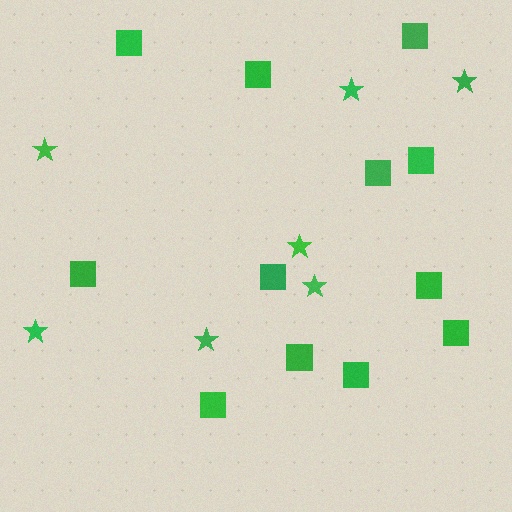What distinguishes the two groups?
There are 2 groups: one group of stars (7) and one group of squares (12).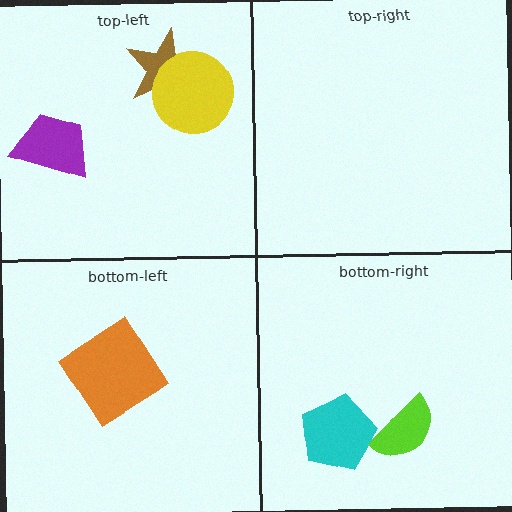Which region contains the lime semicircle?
The bottom-right region.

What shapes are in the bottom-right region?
The cyan pentagon, the lime semicircle.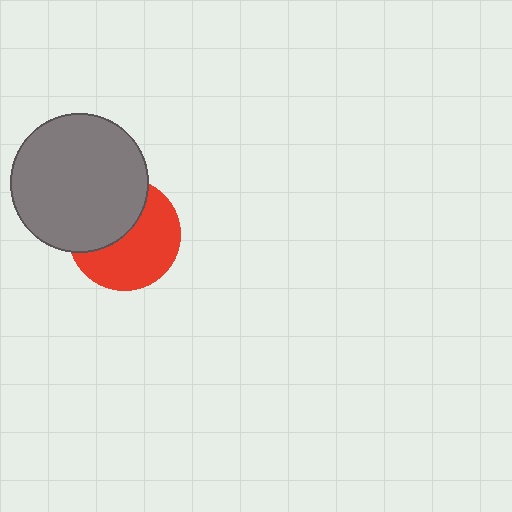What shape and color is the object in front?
The object in front is a gray circle.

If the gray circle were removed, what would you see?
You would see the complete red circle.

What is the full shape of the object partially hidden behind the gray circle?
The partially hidden object is a red circle.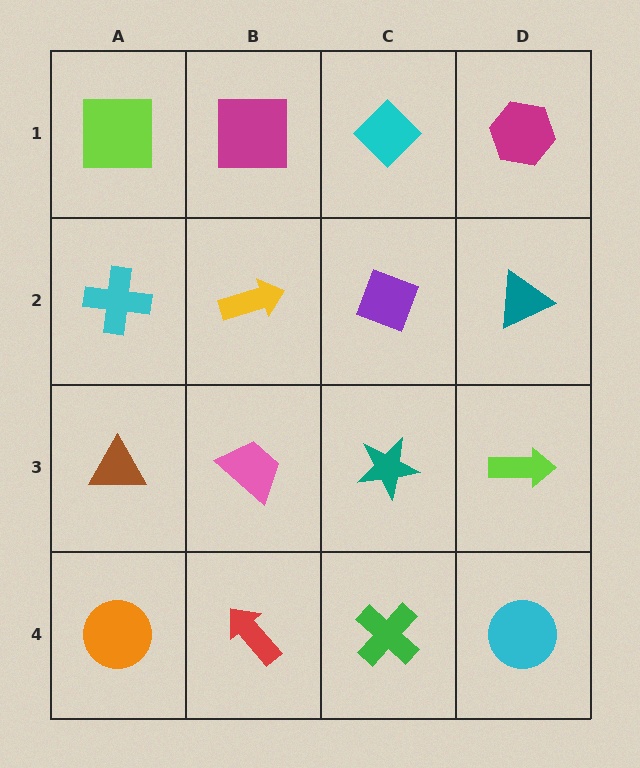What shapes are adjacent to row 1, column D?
A teal triangle (row 2, column D), a cyan diamond (row 1, column C).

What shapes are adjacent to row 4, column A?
A brown triangle (row 3, column A), a red arrow (row 4, column B).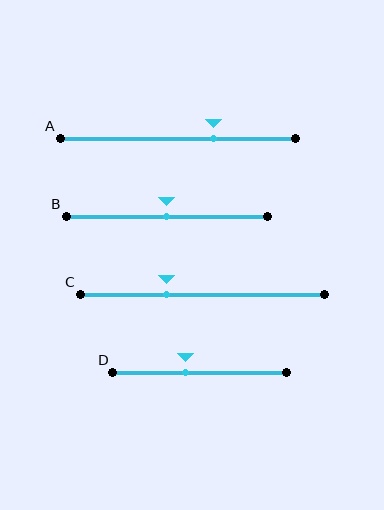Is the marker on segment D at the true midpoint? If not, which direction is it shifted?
No, the marker on segment D is shifted to the left by about 8% of the segment length.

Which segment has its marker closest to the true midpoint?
Segment B has its marker closest to the true midpoint.